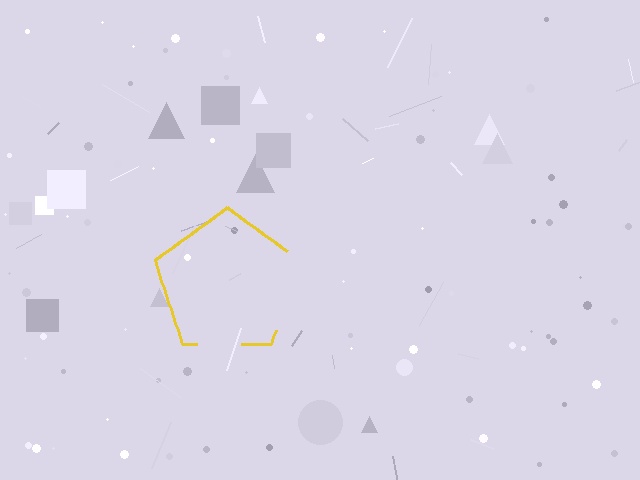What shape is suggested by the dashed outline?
The dashed outline suggests a pentagon.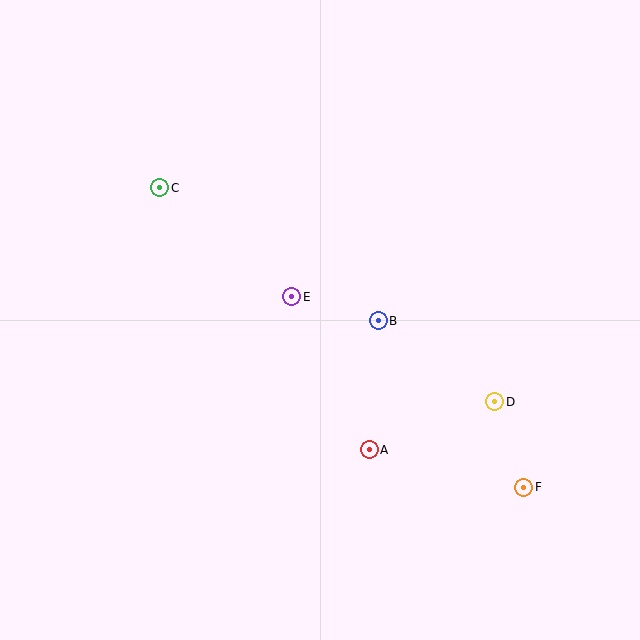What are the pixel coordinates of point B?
Point B is at (378, 321).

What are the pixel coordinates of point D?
Point D is at (495, 402).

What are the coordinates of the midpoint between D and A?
The midpoint between D and A is at (432, 426).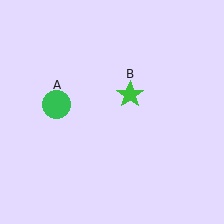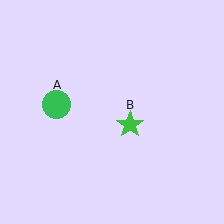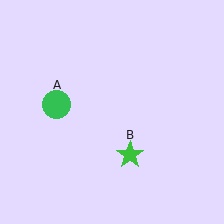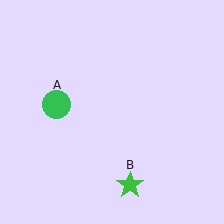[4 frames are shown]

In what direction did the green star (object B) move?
The green star (object B) moved down.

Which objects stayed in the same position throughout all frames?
Green circle (object A) remained stationary.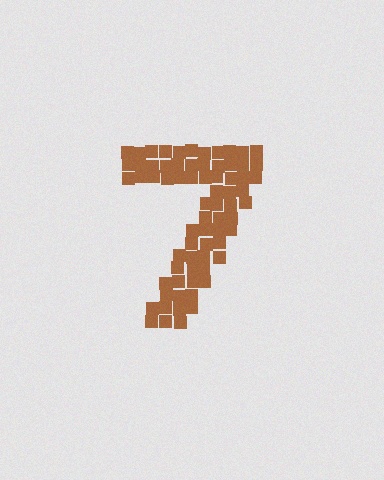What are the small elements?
The small elements are squares.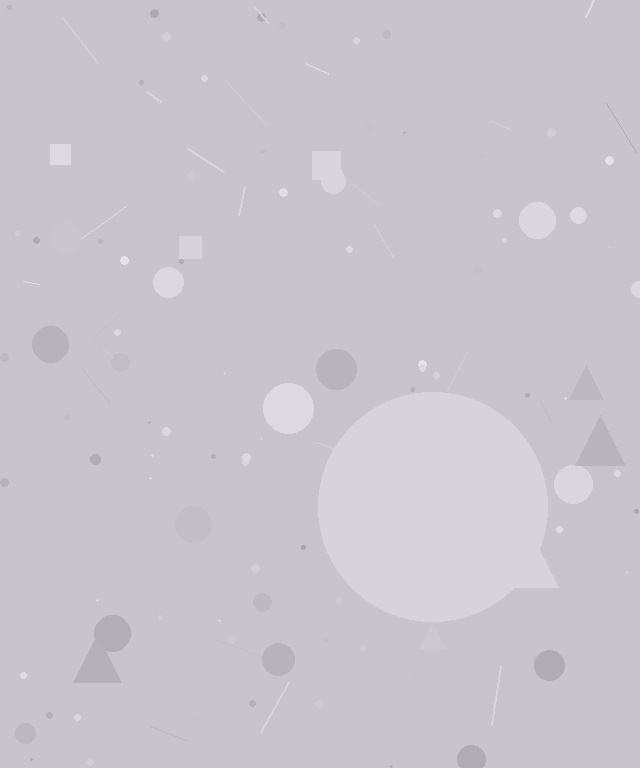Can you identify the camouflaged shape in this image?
The camouflaged shape is a circle.